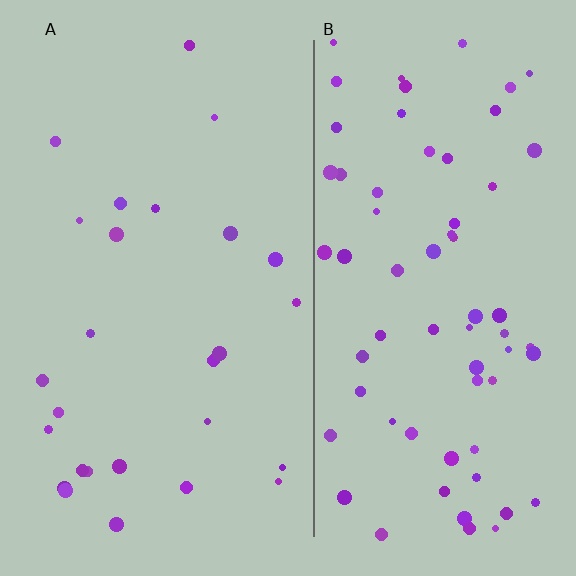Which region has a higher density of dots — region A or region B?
B (the right).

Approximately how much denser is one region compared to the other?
Approximately 2.5× — region B over region A.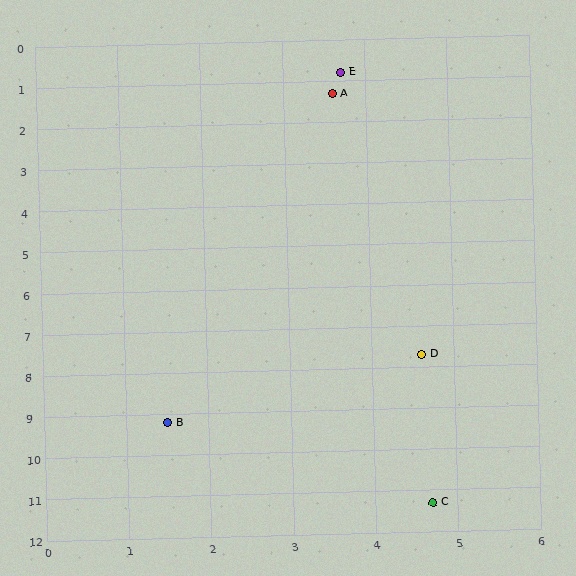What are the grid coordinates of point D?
Point D is at approximately (4.6, 7.7).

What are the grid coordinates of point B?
Point B is at approximately (1.5, 9.2).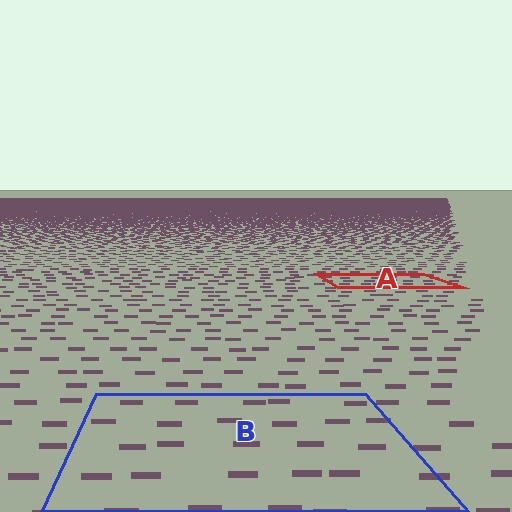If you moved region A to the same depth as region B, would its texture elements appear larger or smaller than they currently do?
They would appear larger. At a closer depth, the same texture elements are projected at a bigger on-screen size.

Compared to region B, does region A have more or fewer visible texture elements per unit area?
Region A has more texture elements per unit area — they are packed more densely because it is farther away.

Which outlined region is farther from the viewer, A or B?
Region A is farther from the viewer — the texture elements inside it appear smaller and more densely packed.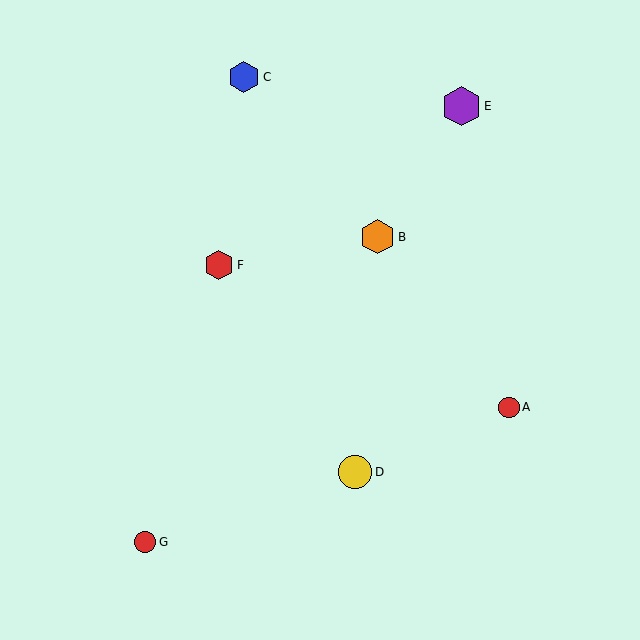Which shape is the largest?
The purple hexagon (labeled E) is the largest.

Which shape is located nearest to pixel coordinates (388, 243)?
The orange hexagon (labeled B) at (378, 237) is nearest to that location.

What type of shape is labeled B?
Shape B is an orange hexagon.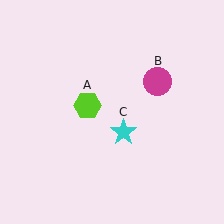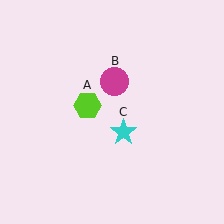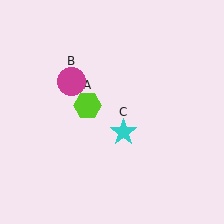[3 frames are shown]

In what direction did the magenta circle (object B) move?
The magenta circle (object B) moved left.